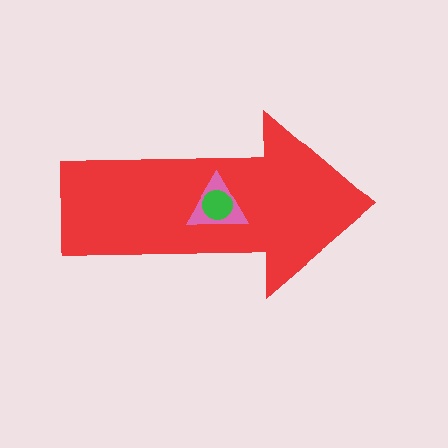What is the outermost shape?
The red arrow.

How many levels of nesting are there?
3.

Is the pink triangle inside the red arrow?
Yes.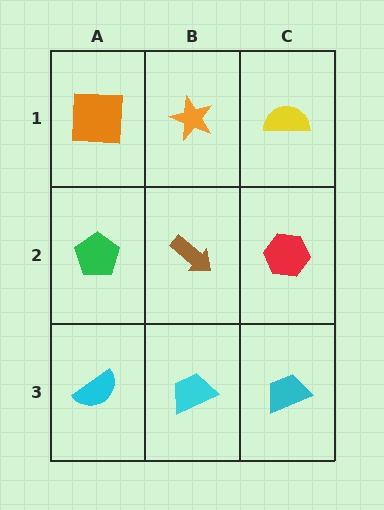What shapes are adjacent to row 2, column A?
An orange square (row 1, column A), a cyan semicircle (row 3, column A), a brown arrow (row 2, column B).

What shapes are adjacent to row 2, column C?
A yellow semicircle (row 1, column C), a cyan trapezoid (row 3, column C), a brown arrow (row 2, column B).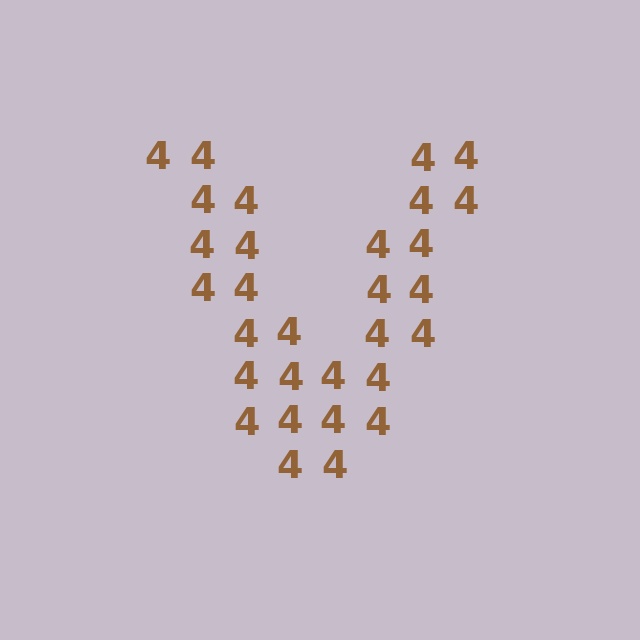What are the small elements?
The small elements are digit 4's.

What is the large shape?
The large shape is the letter V.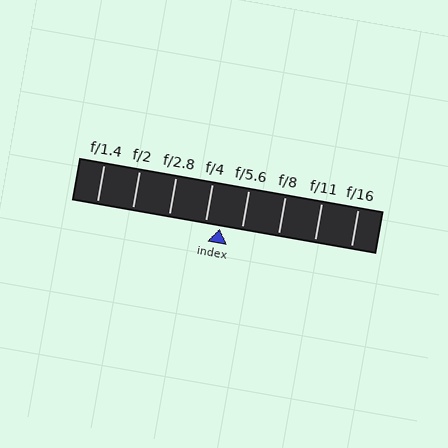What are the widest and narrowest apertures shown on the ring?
The widest aperture shown is f/1.4 and the narrowest is f/16.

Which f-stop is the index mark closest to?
The index mark is closest to f/4.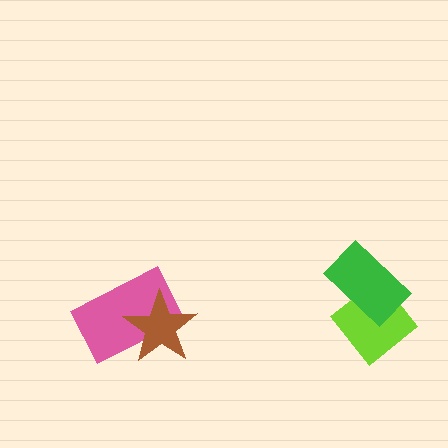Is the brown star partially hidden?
No, no other shape covers it.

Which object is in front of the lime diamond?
The green rectangle is in front of the lime diamond.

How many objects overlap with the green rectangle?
1 object overlaps with the green rectangle.